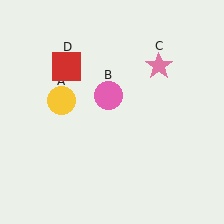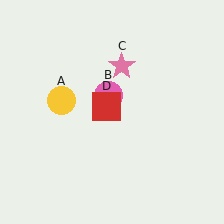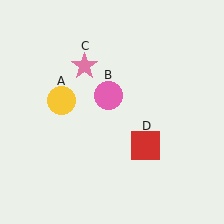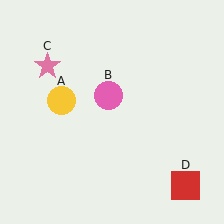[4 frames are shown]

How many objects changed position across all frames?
2 objects changed position: pink star (object C), red square (object D).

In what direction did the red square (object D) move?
The red square (object D) moved down and to the right.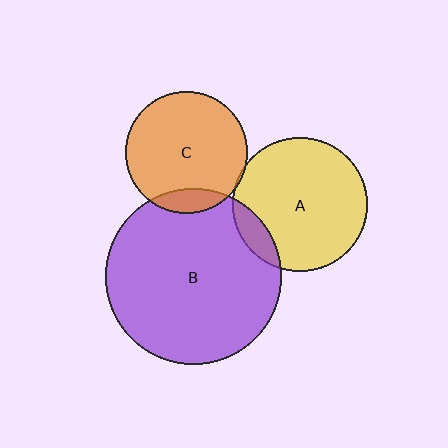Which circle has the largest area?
Circle B (purple).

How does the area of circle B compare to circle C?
Approximately 2.1 times.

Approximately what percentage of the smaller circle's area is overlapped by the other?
Approximately 5%.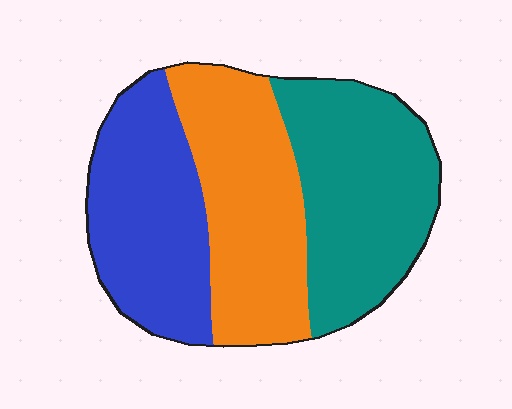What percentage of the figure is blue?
Blue covers roughly 30% of the figure.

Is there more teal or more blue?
Teal.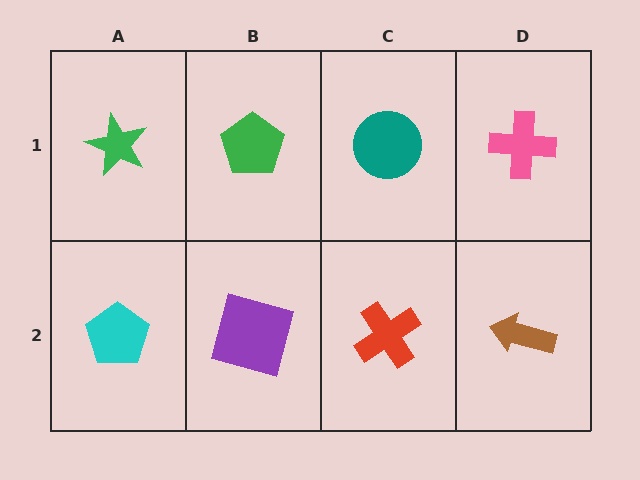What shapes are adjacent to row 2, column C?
A teal circle (row 1, column C), a purple square (row 2, column B), a brown arrow (row 2, column D).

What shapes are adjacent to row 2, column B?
A green pentagon (row 1, column B), a cyan pentagon (row 2, column A), a red cross (row 2, column C).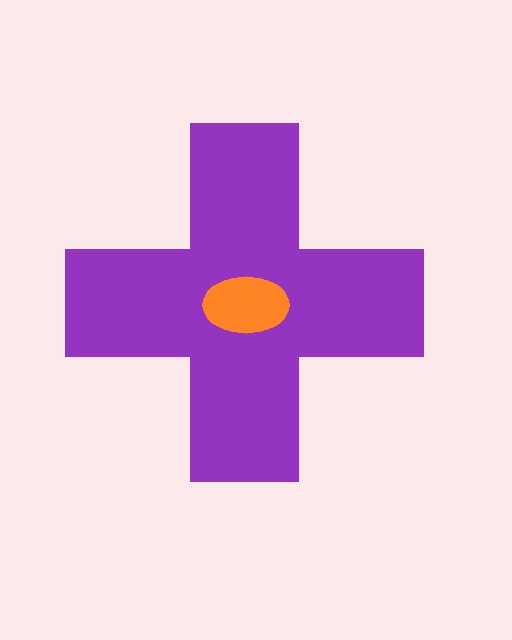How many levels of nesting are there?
2.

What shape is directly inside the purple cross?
The orange ellipse.